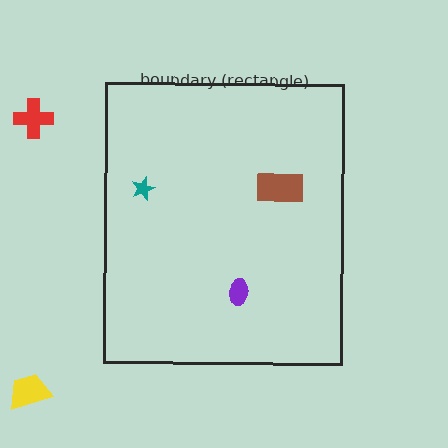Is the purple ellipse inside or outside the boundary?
Inside.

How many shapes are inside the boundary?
3 inside, 2 outside.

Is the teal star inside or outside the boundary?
Inside.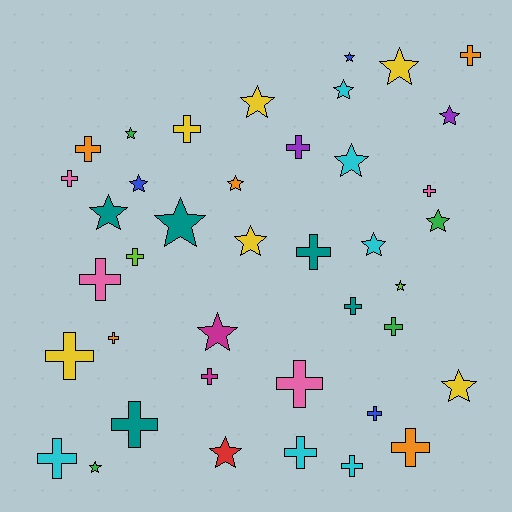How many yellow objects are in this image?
There are 6 yellow objects.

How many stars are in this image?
There are 19 stars.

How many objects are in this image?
There are 40 objects.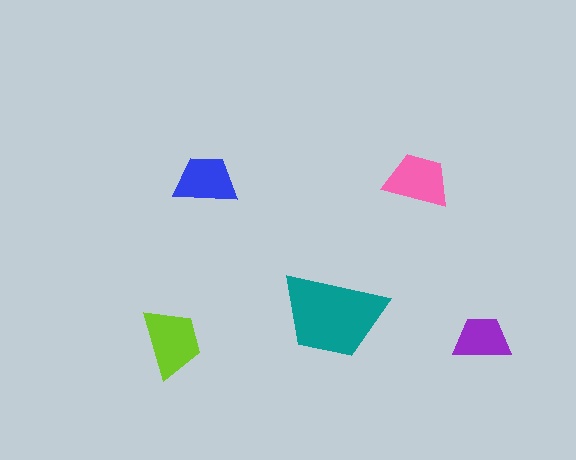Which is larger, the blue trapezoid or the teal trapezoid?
The teal one.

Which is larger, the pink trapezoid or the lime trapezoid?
The lime one.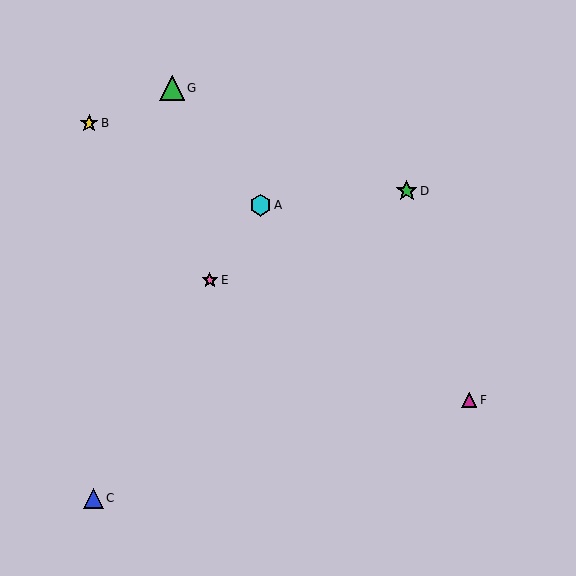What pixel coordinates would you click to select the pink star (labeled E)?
Click at (210, 280) to select the pink star E.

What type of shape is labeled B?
Shape B is a yellow star.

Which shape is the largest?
The green triangle (labeled G) is the largest.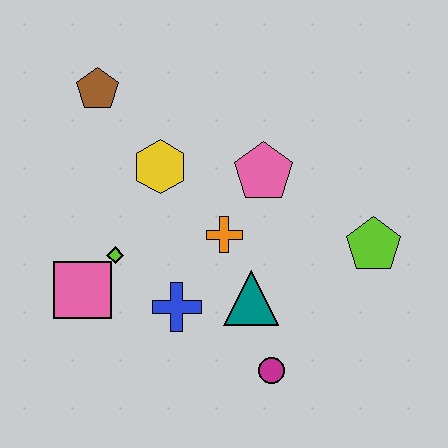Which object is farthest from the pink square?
The lime pentagon is farthest from the pink square.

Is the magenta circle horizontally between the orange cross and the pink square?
No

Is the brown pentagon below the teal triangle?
No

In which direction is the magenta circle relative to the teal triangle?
The magenta circle is below the teal triangle.